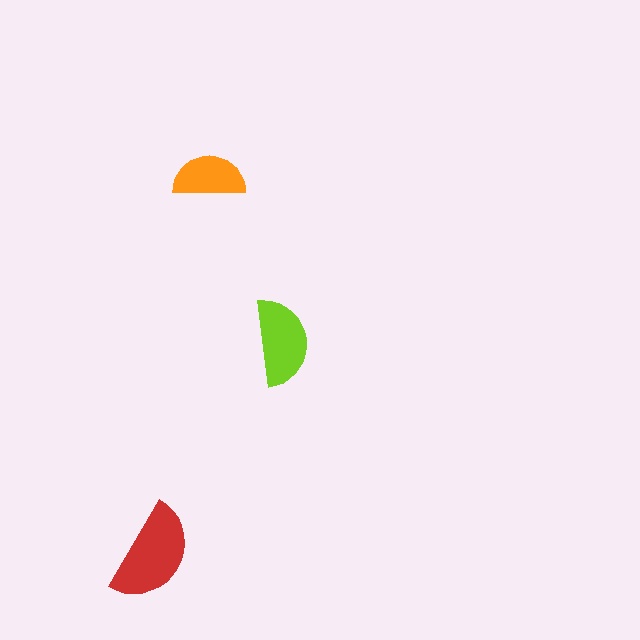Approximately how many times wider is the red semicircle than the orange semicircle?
About 1.5 times wider.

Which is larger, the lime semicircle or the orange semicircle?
The lime one.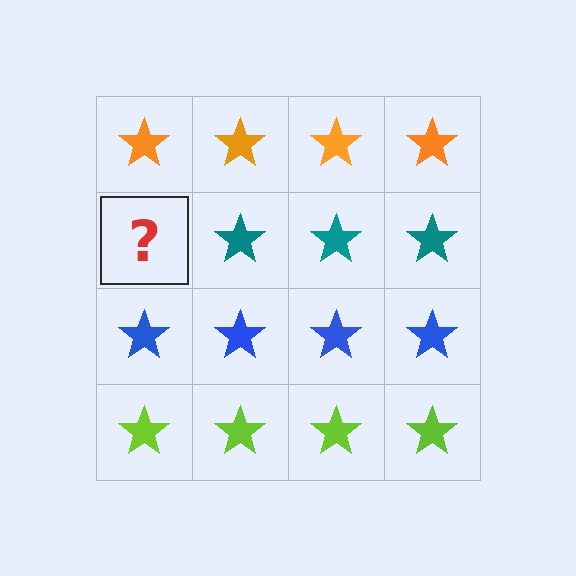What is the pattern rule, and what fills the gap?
The rule is that each row has a consistent color. The gap should be filled with a teal star.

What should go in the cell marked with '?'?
The missing cell should contain a teal star.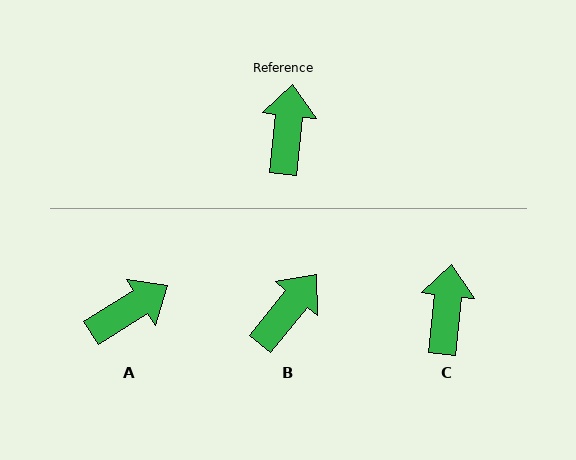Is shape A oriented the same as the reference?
No, it is off by about 52 degrees.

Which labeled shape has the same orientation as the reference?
C.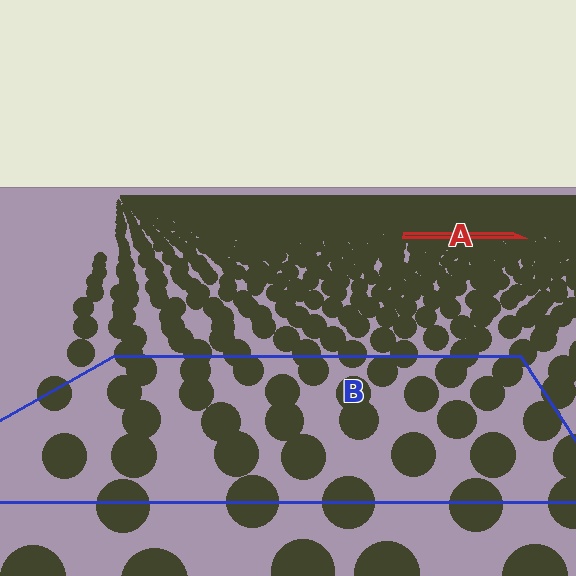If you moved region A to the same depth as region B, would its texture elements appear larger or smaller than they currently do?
They would appear larger. At a closer depth, the same texture elements are projected at a bigger on-screen size.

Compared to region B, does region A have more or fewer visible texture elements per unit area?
Region A has more texture elements per unit area — they are packed more densely because it is farther away.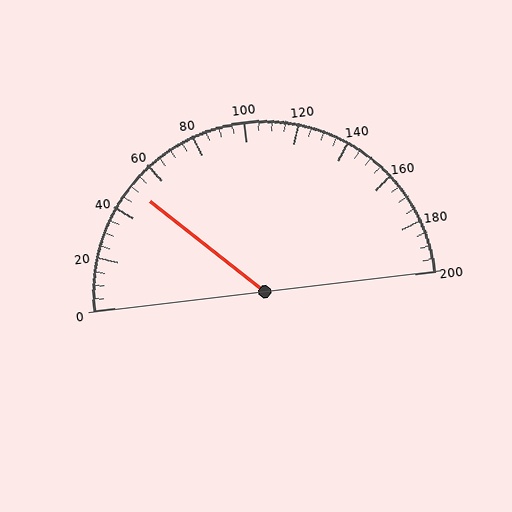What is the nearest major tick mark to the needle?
The nearest major tick mark is 40.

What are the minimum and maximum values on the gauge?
The gauge ranges from 0 to 200.